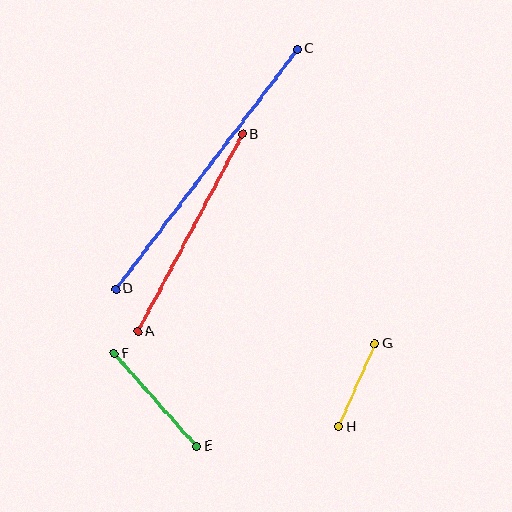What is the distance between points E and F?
The distance is approximately 124 pixels.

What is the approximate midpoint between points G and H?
The midpoint is at approximately (357, 385) pixels.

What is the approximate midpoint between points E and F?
The midpoint is at approximately (155, 400) pixels.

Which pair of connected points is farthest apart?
Points C and D are farthest apart.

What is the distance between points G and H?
The distance is approximately 91 pixels.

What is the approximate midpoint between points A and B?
The midpoint is at approximately (190, 233) pixels.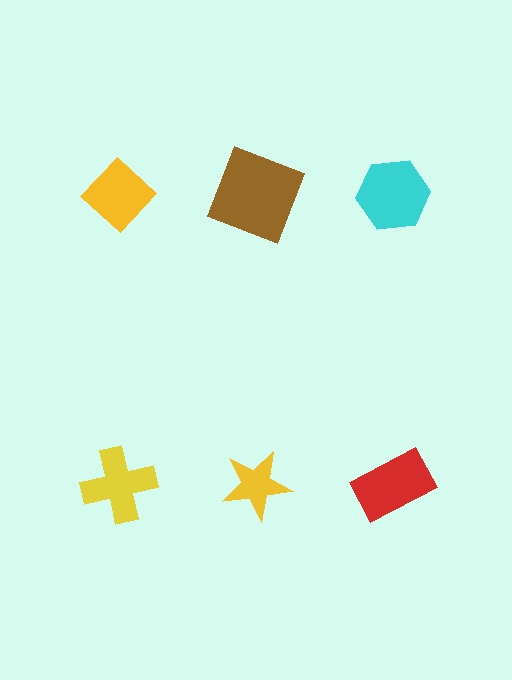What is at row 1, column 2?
A brown square.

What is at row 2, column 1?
A yellow cross.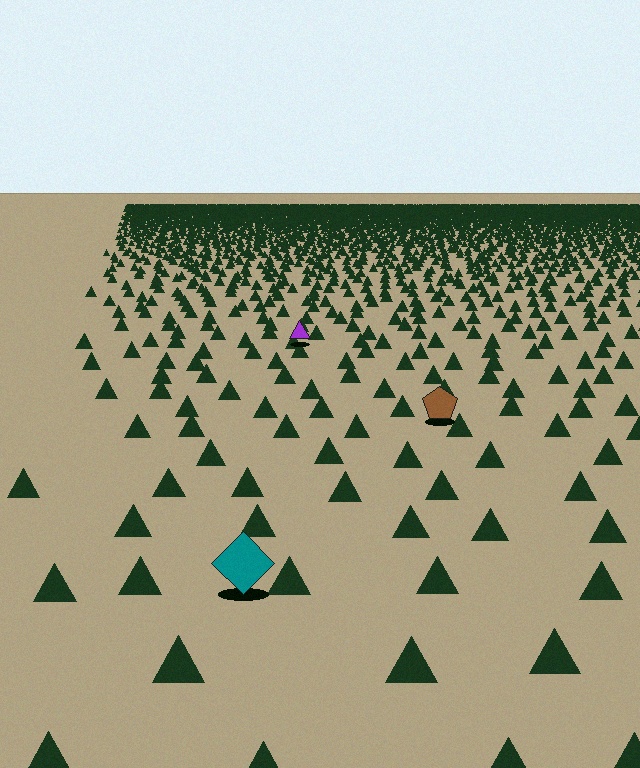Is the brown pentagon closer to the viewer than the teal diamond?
No. The teal diamond is closer — you can tell from the texture gradient: the ground texture is coarser near it.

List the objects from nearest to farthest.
From nearest to farthest: the teal diamond, the brown pentagon, the purple triangle.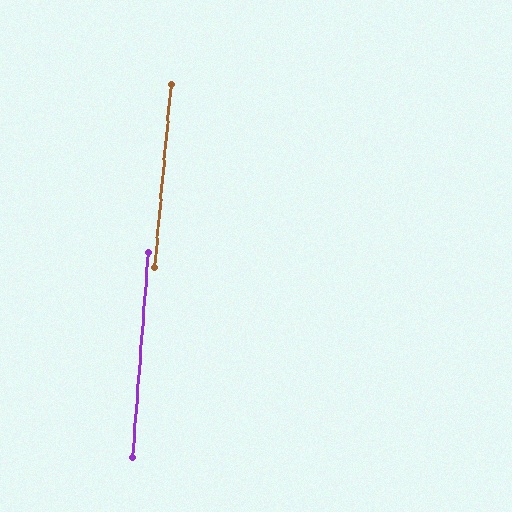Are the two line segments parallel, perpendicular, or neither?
Parallel — their directions differ by only 0.4°.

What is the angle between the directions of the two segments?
Approximately 0 degrees.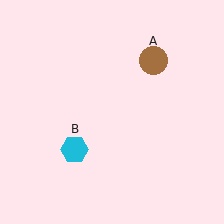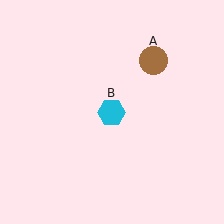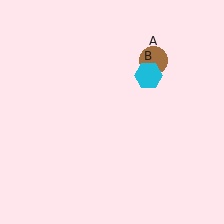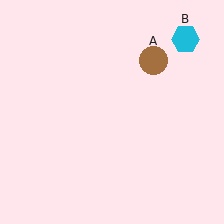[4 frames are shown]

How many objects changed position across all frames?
1 object changed position: cyan hexagon (object B).